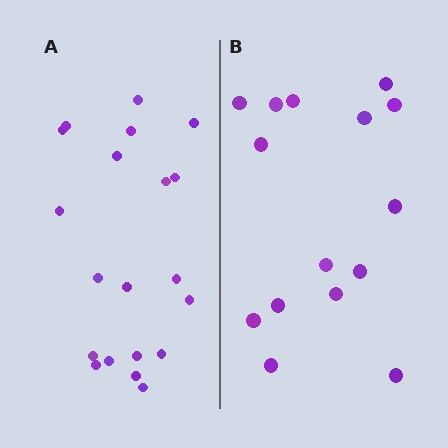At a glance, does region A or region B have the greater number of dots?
Region A (the left region) has more dots.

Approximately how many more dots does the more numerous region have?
Region A has about 5 more dots than region B.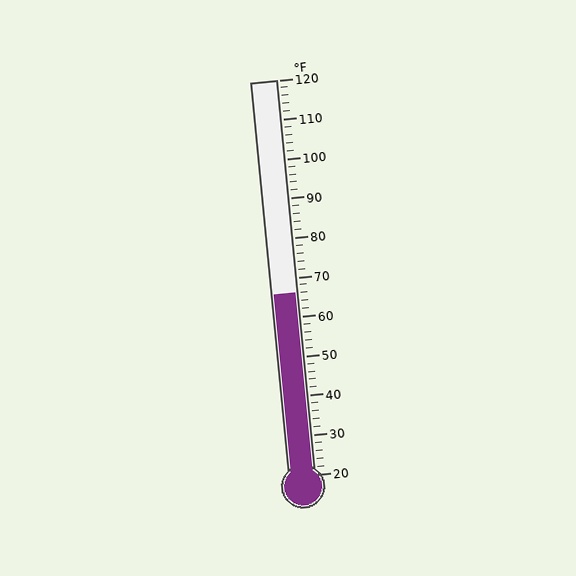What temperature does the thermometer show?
The thermometer shows approximately 66°F.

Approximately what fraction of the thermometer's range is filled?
The thermometer is filled to approximately 45% of its range.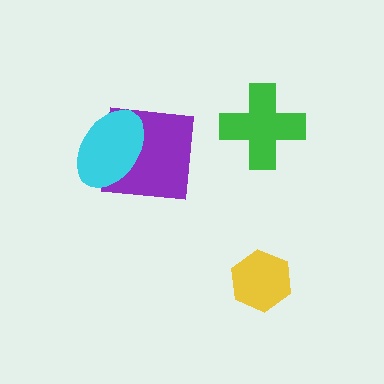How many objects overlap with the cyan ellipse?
1 object overlaps with the cyan ellipse.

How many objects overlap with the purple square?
1 object overlaps with the purple square.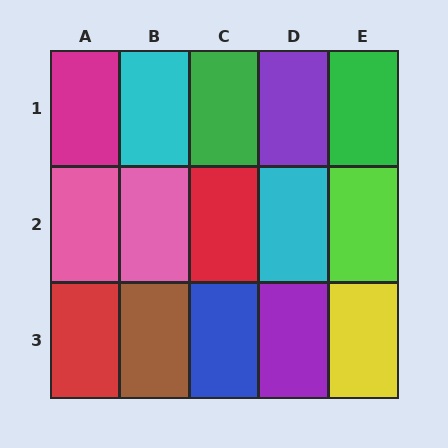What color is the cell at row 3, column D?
Purple.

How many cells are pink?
2 cells are pink.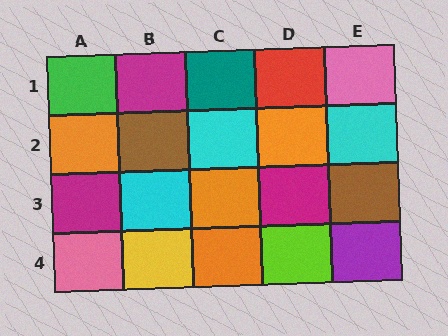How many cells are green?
1 cell is green.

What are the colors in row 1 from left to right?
Green, magenta, teal, red, pink.